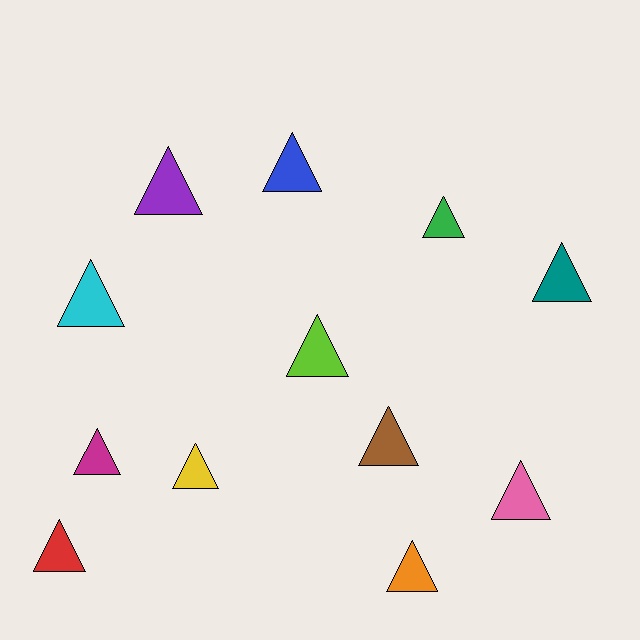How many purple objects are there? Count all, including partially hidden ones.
There is 1 purple object.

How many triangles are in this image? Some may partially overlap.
There are 12 triangles.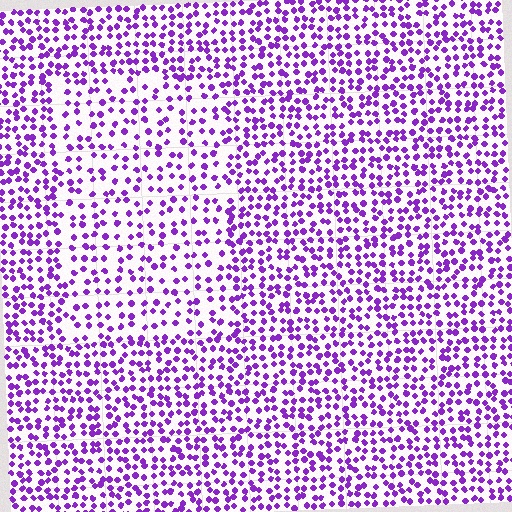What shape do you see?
I see a rectangle.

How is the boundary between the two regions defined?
The boundary is defined by a change in element density (approximately 1.6x ratio). All elements are the same color, size, and shape.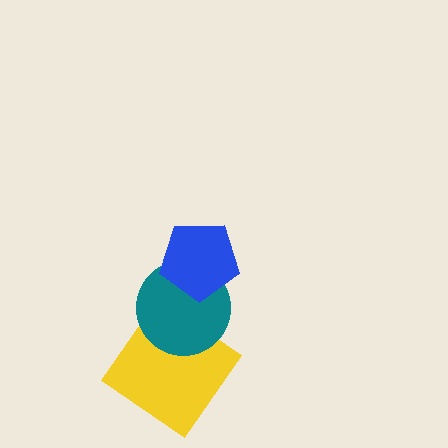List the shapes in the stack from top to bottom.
From top to bottom: the blue pentagon, the teal circle, the yellow diamond.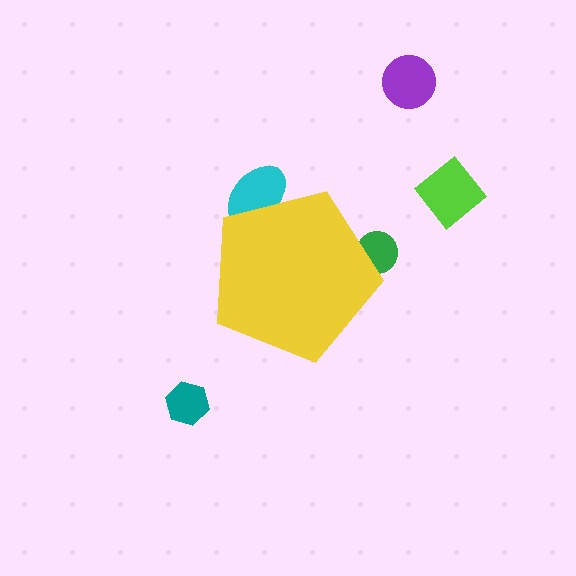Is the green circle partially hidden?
Yes, the green circle is partially hidden behind the yellow pentagon.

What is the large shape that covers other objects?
A yellow pentagon.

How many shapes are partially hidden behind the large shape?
2 shapes are partially hidden.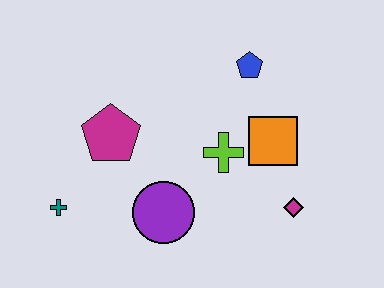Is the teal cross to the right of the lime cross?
No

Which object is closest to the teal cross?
The magenta pentagon is closest to the teal cross.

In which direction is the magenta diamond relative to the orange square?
The magenta diamond is below the orange square.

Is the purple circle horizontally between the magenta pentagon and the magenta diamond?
Yes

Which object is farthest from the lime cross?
The teal cross is farthest from the lime cross.